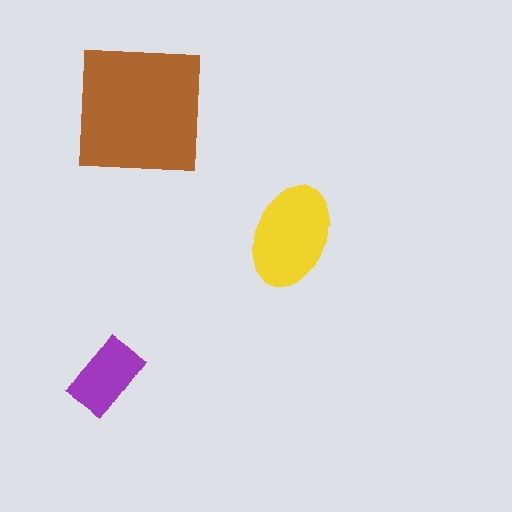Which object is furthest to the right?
The yellow ellipse is rightmost.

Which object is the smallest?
The purple rectangle.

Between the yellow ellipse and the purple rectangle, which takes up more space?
The yellow ellipse.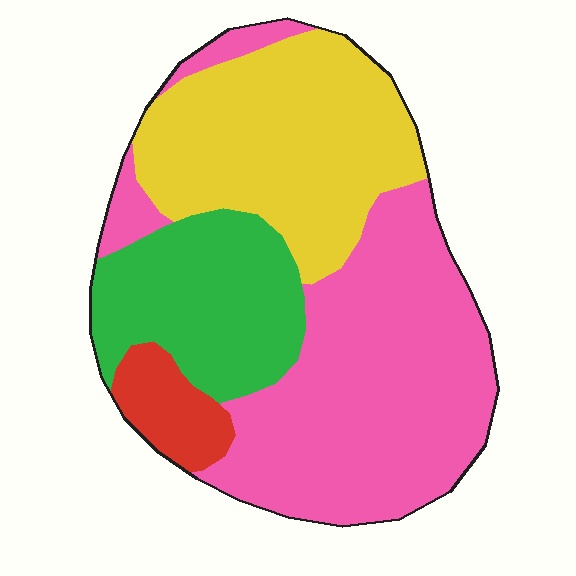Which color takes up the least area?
Red, at roughly 5%.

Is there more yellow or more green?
Yellow.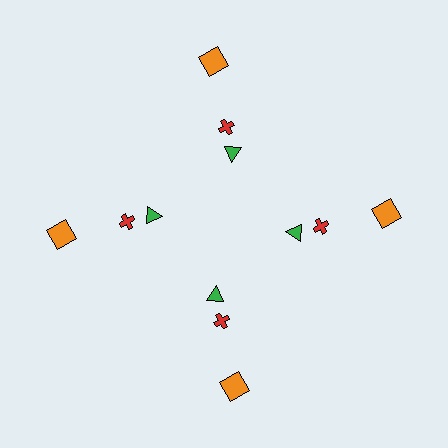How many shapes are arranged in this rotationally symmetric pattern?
There are 12 shapes, arranged in 4 groups of 3.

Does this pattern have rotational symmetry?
Yes, this pattern has 4-fold rotational symmetry. It looks the same after rotating 90 degrees around the center.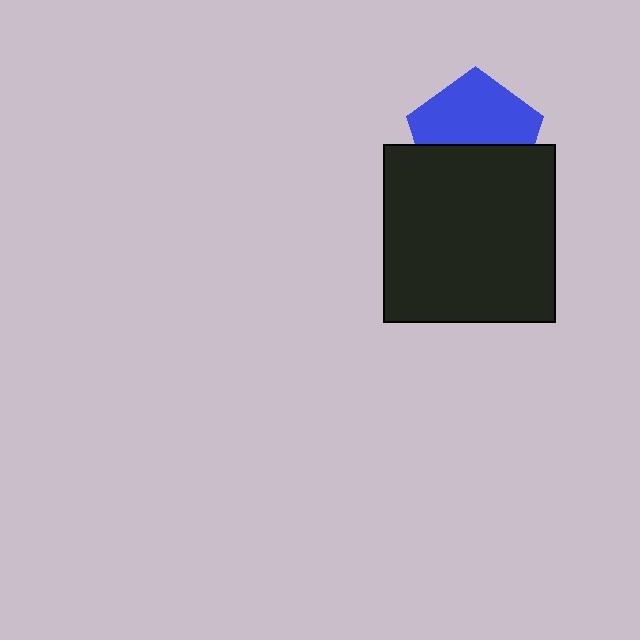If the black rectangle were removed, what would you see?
You would see the complete blue pentagon.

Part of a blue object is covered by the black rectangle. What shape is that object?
It is a pentagon.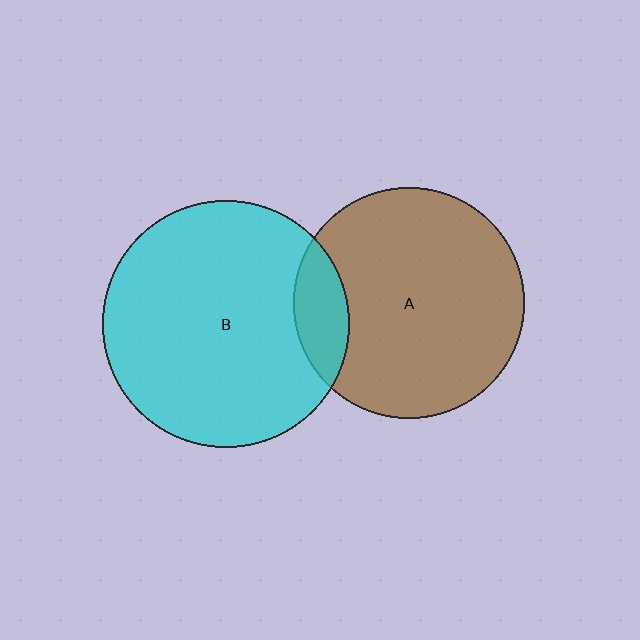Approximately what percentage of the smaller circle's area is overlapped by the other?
Approximately 15%.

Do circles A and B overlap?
Yes.